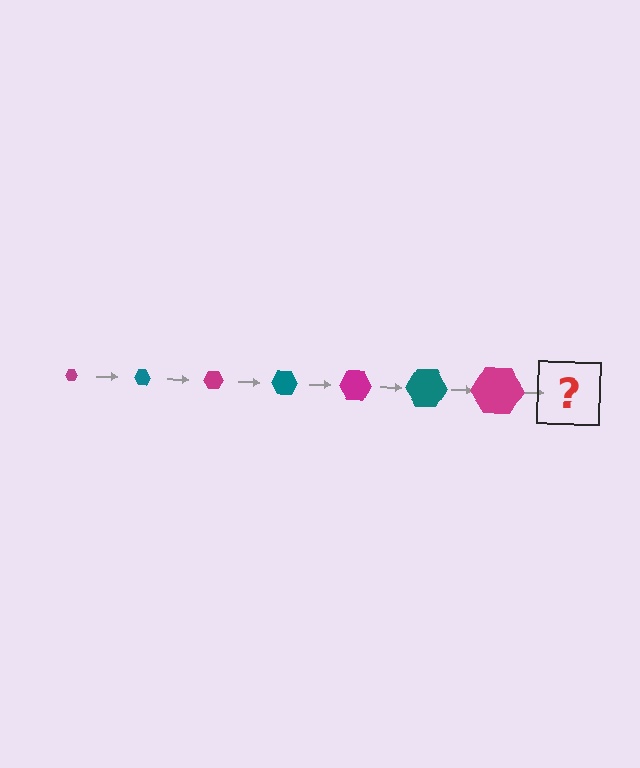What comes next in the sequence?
The next element should be a teal hexagon, larger than the previous one.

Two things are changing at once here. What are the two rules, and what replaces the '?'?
The two rules are that the hexagon grows larger each step and the color cycles through magenta and teal. The '?' should be a teal hexagon, larger than the previous one.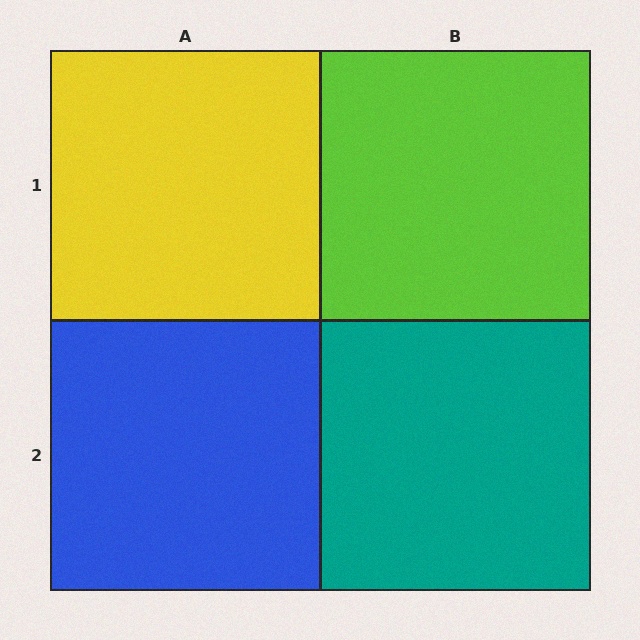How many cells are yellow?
1 cell is yellow.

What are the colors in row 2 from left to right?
Blue, teal.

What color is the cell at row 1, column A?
Yellow.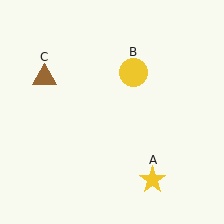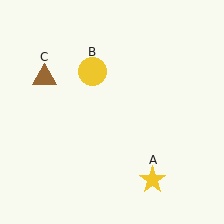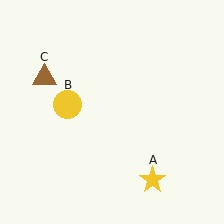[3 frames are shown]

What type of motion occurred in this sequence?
The yellow circle (object B) rotated counterclockwise around the center of the scene.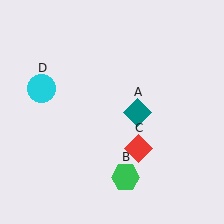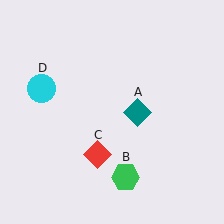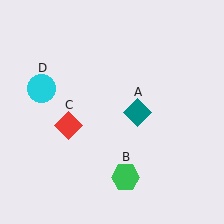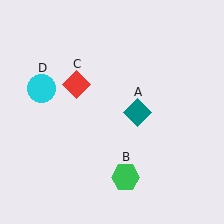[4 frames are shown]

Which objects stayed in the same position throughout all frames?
Teal diamond (object A) and green hexagon (object B) and cyan circle (object D) remained stationary.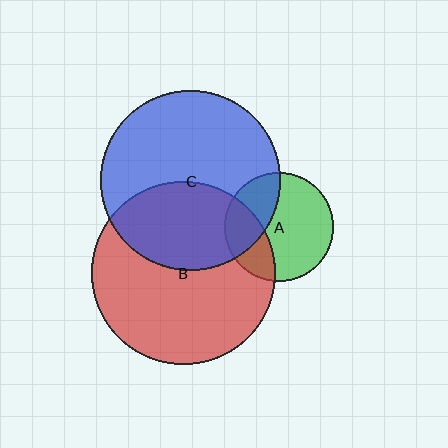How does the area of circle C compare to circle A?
Approximately 2.7 times.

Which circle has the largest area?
Circle B (red).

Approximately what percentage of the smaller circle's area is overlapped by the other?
Approximately 30%.